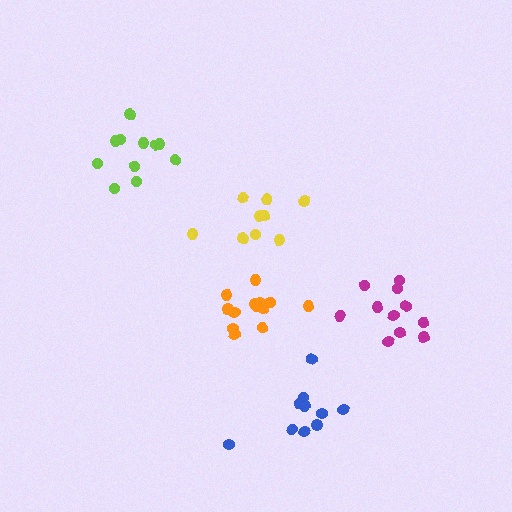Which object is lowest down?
The blue cluster is bottommost.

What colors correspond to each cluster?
The clusters are colored: lime, magenta, yellow, orange, blue.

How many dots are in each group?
Group 1: 11 dots, Group 2: 11 dots, Group 3: 9 dots, Group 4: 13 dots, Group 5: 10 dots (54 total).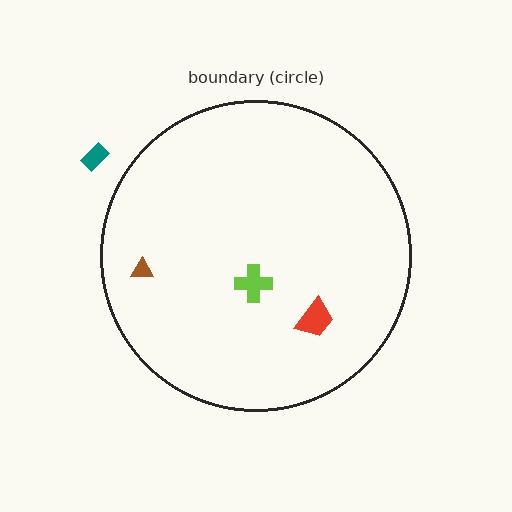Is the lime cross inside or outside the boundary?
Inside.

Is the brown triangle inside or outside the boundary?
Inside.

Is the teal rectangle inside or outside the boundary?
Outside.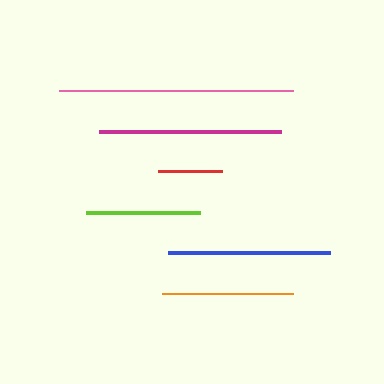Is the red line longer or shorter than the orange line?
The orange line is longer than the red line.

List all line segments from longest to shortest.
From longest to shortest: pink, magenta, blue, orange, lime, red.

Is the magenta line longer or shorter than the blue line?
The magenta line is longer than the blue line.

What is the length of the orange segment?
The orange segment is approximately 131 pixels long.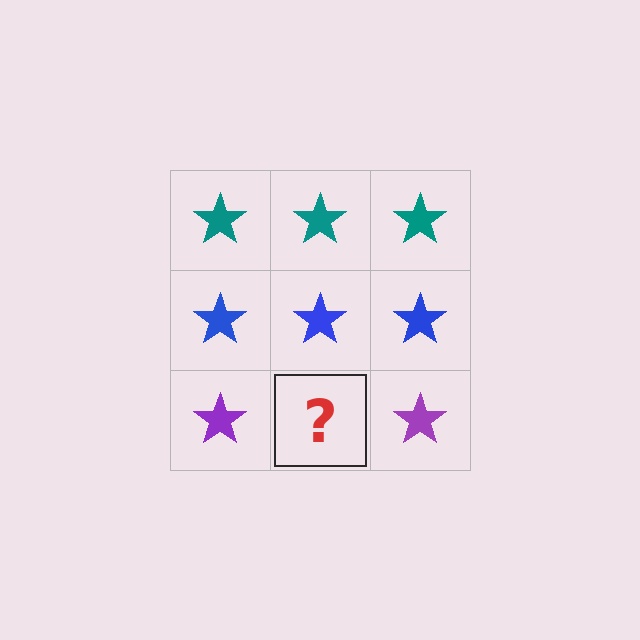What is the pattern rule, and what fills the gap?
The rule is that each row has a consistent color. The gap should be filled with a purple star.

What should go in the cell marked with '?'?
The missing cell should contain a purple star.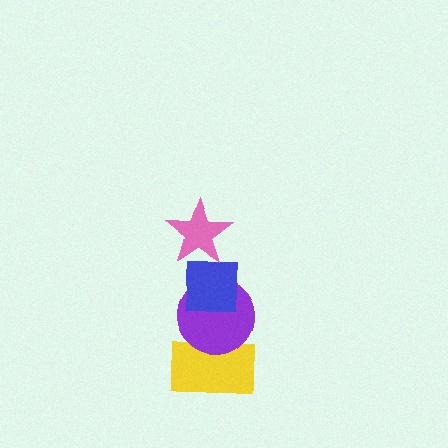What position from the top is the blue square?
The blue square is 2nd from the top.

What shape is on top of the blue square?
The pink star is on top of the blue square.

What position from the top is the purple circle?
The purple circle is 3rd from the top.